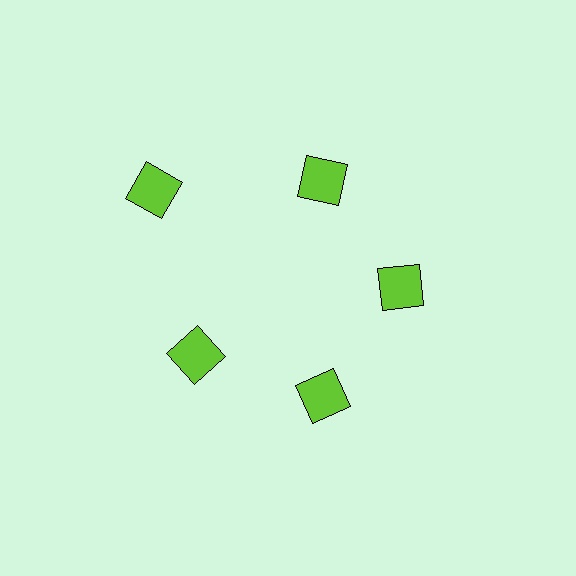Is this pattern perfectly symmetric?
No. The 5 lime squares are arranged in a ring, but one element near the 10 o'clock position is pushed outward from the center, breaking the 5-fold rotational symmetry.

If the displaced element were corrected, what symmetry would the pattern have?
It would have 5-fold rotational symmetry — the pattern would map onto itself every 72 degrees.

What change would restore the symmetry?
The symmetry would be restored by moving it inward, back onto the ring so that all 5 squares sit at equal angles and equal distance from the center.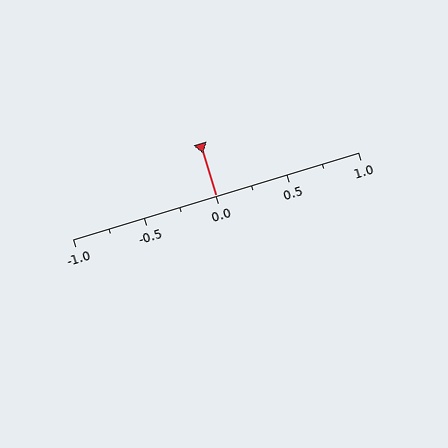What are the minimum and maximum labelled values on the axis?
The axis runs from -1.0 to 1.0.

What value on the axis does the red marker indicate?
The marker indicates approximately 0.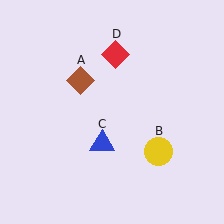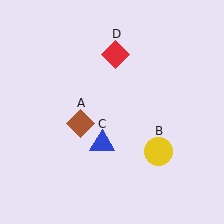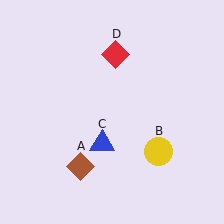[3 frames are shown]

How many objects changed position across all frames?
1 object changed position: brown diamond (object A).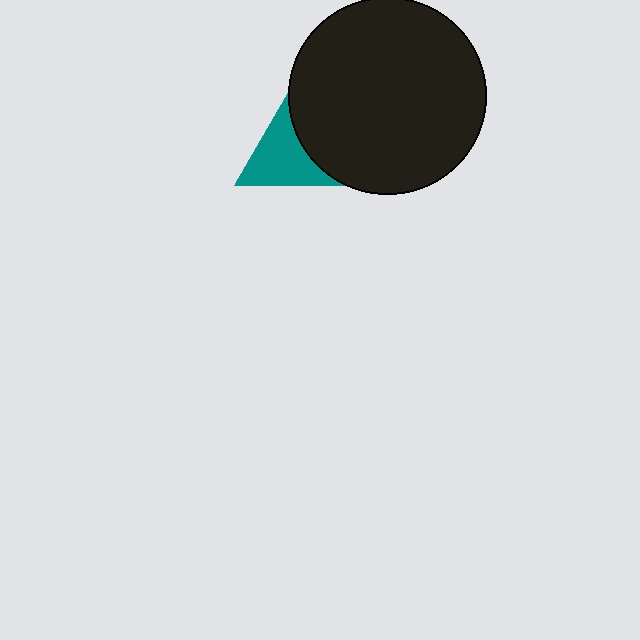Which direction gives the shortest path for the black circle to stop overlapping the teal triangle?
Moving right gives the shortest separation.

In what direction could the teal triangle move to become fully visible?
The teal triangle could move left. That would shift it out from behind the black circle entirely.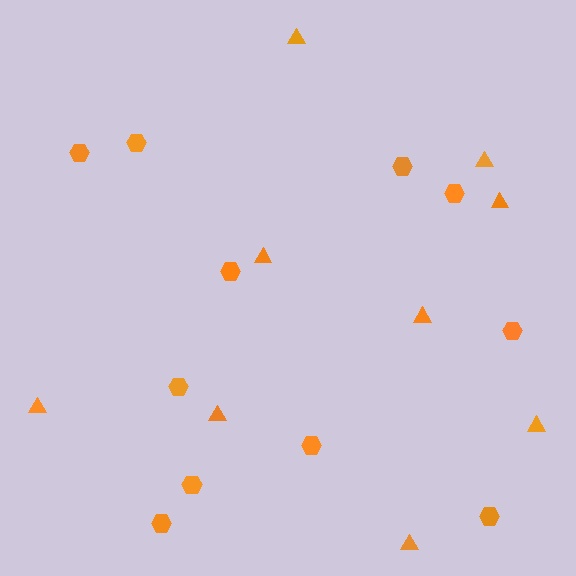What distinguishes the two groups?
There are 2 groups: one group of hexagons (11) and one group of triangles (9).